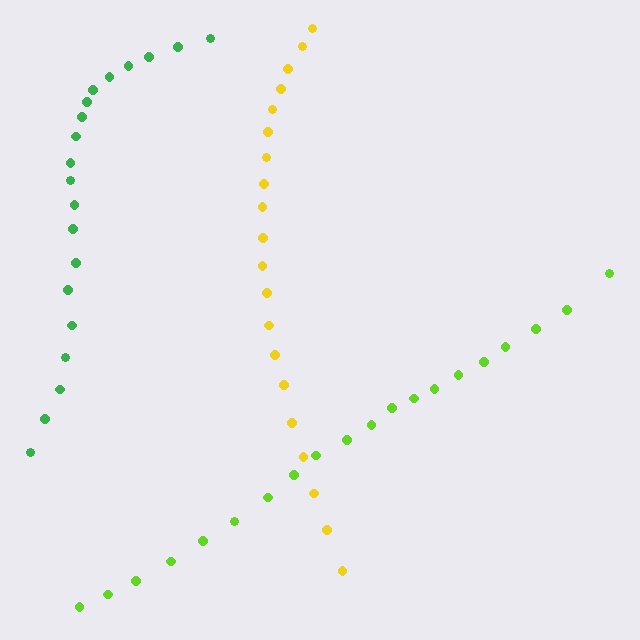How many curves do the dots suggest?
There are 3 distinct paths.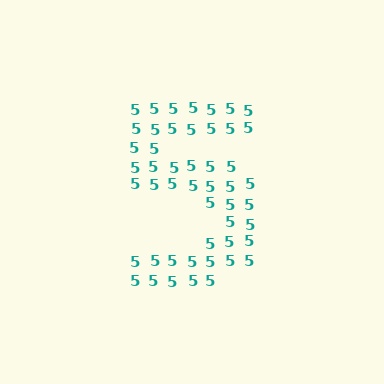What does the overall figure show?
The overall figure shows the digit 5.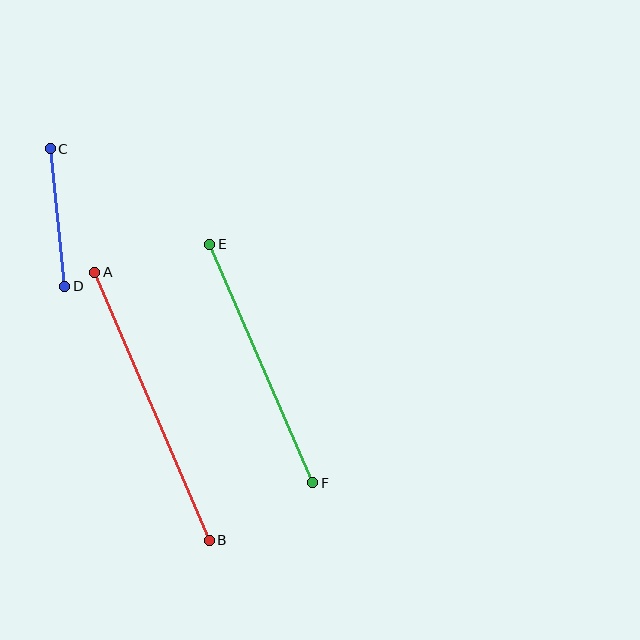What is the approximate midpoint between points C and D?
The midpoint is at approximately (57, 217) pixels.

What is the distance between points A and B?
The distance is approximately 291 pixels.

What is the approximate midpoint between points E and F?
The midpoint is at approximately (261, 363) pixels.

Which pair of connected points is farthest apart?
Points A and B are farthest apart.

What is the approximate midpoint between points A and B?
The midpoint is at approximately (152, 406) pixels.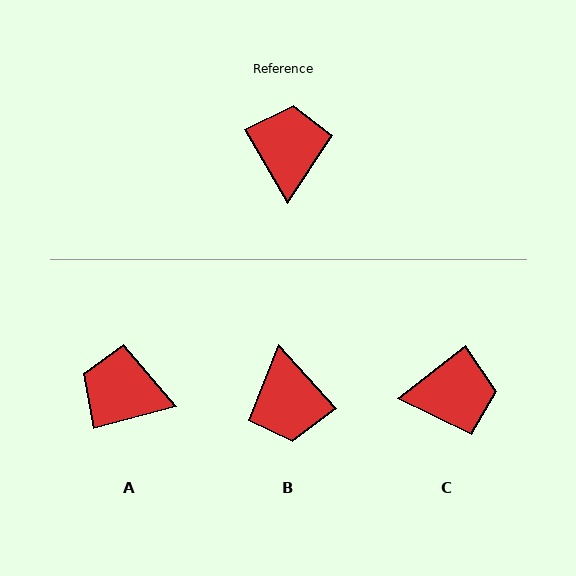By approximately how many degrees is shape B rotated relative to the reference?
Approximately 168 degrees clockwise.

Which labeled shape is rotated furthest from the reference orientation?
B, about 168 degrees away.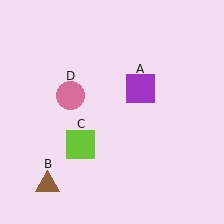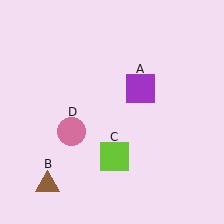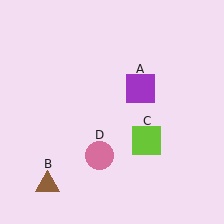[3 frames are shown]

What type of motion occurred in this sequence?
The lime square (object C), pink circle (object D) rotated counterclockwise around the center of the scene.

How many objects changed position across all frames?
2 objects changed position: lime square (object C), pink circle (object D).